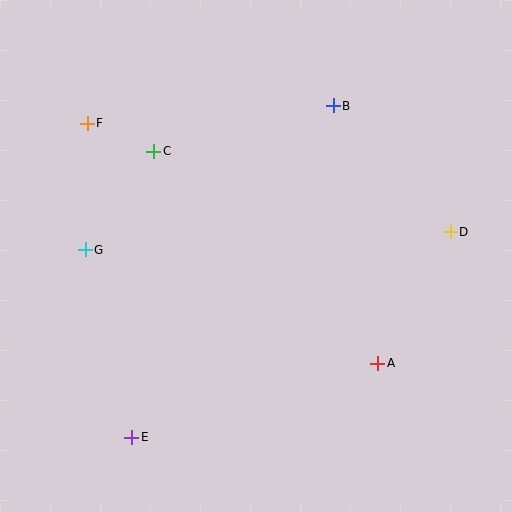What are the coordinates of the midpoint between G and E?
The midpoint between G and E is at (108, 344).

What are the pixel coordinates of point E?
Point E is at (132, 437).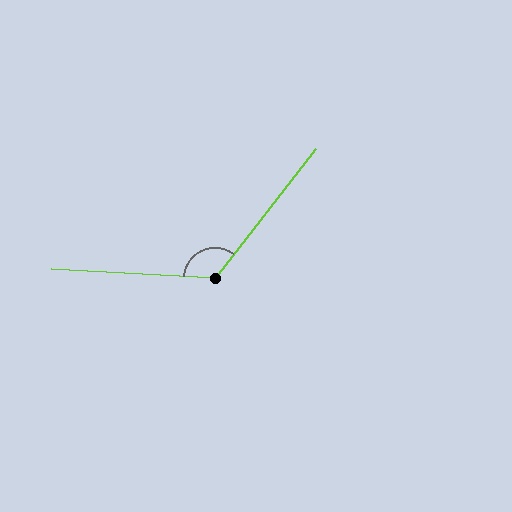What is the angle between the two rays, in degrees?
Approximately 125 degrees.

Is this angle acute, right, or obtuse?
It is obtuse.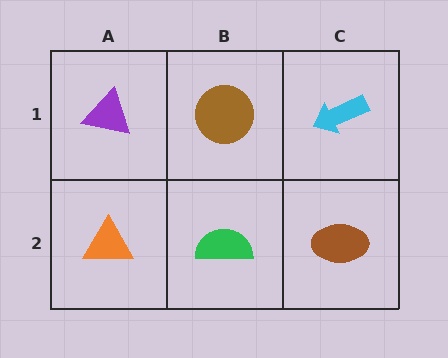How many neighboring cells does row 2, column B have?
3.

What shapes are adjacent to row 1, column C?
A brown ellipse (row 2, column C), a brown circle (row 1, column B).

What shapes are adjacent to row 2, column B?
A brown circle (row 1, column B), an orange triangle (row 2, column A), a brown ellipse (row 2, column C).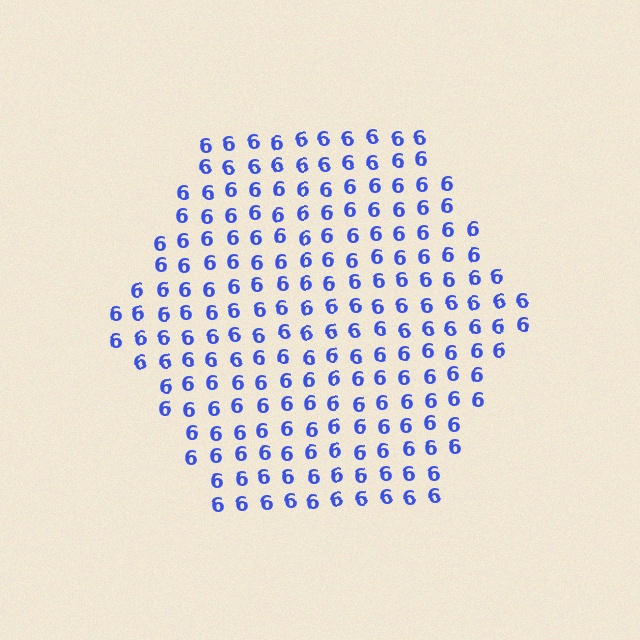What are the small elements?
The small elements are digit 6's.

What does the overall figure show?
The overall figure shows a hexagon.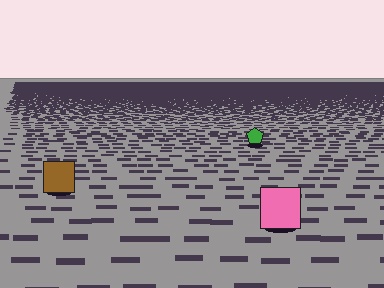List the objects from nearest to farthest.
From nearest to farthest: the pink square, the brown square, the green pentagon.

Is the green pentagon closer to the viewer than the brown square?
No. The brown square is closer — you can tell from the texture gradient: the ground texture is coarser near it.